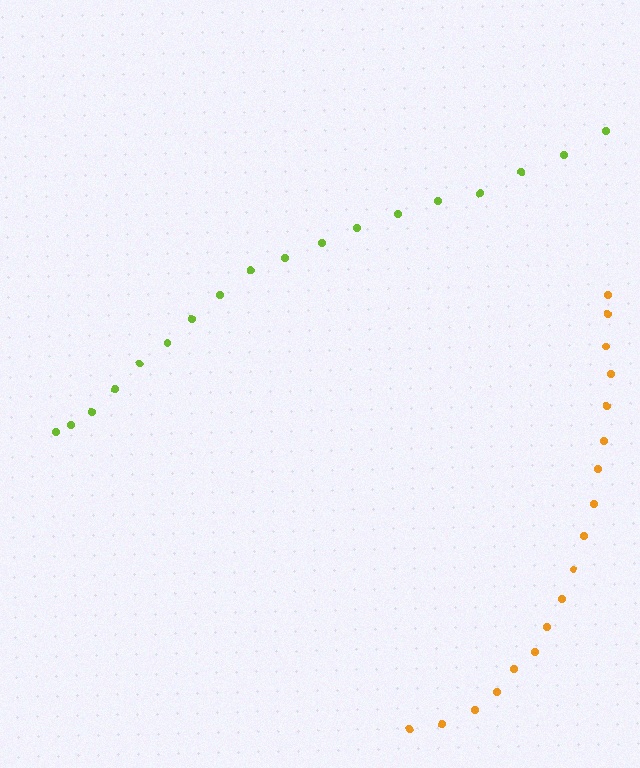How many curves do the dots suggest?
There are 2 distinct paths.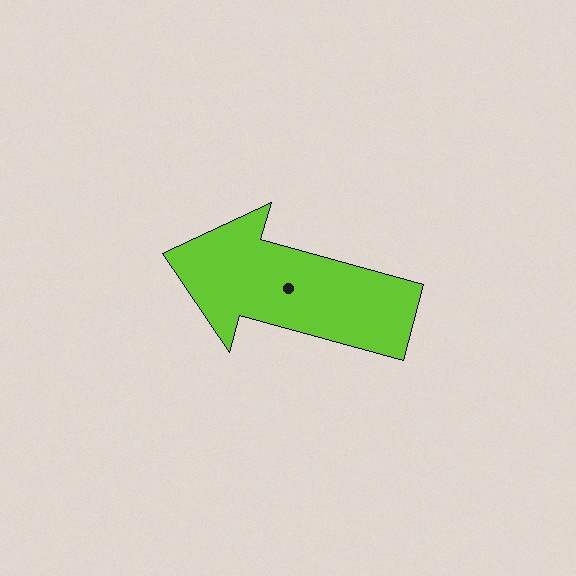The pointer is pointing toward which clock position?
Roughly 10 o'clock.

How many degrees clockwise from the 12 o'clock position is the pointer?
Approximately 285 degrees.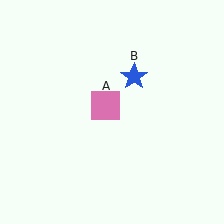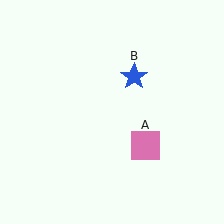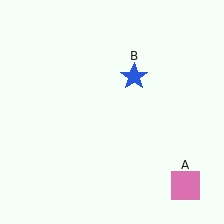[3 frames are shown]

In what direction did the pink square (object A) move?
The pink square (object A) moved down and to the right.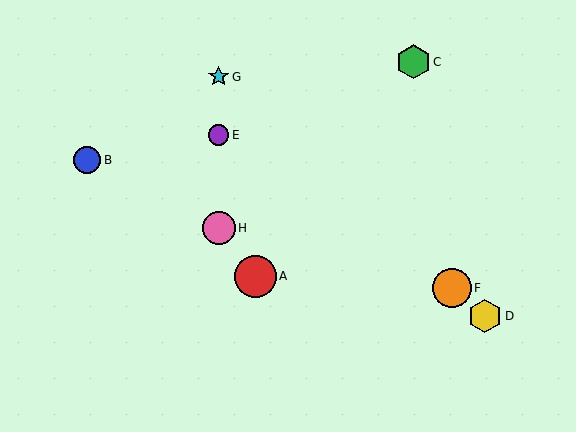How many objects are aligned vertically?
3 objects (E, G, H) are aligned vertically.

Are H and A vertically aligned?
No, H is at x≈219 and A is at x≈255.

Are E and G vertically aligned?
Yes, both are at x≈219.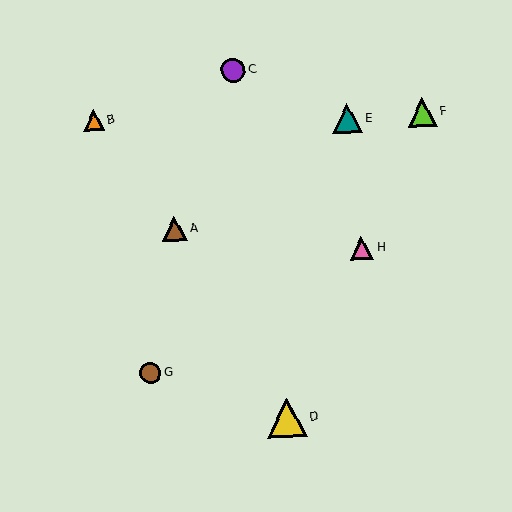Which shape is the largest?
The yellow triangle (labeled D) is the largest.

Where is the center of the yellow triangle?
The center of the yellow triangle is at (287, 418).